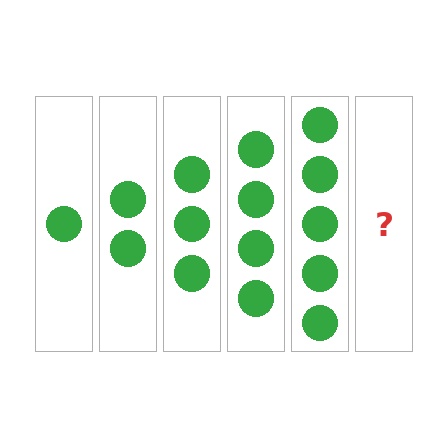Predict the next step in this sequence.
The next step is 6 circles.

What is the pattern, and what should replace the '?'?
The pattern is that each step adds one more circle. The '?' should be 6 circles.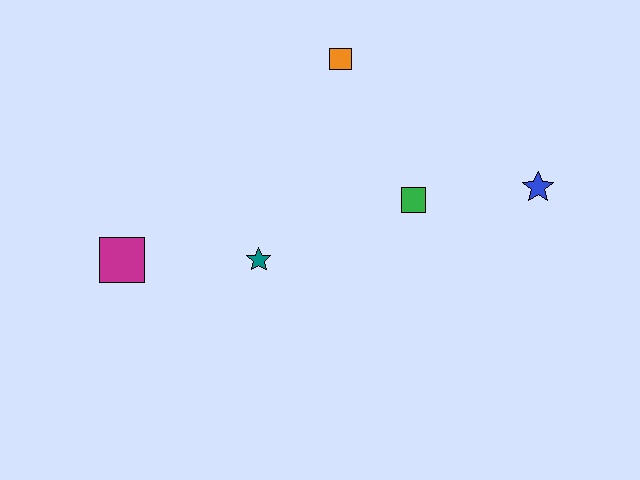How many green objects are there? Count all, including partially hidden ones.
There is 1 green object.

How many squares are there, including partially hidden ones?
There are 3 squares.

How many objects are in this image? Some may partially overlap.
There are 5 objects.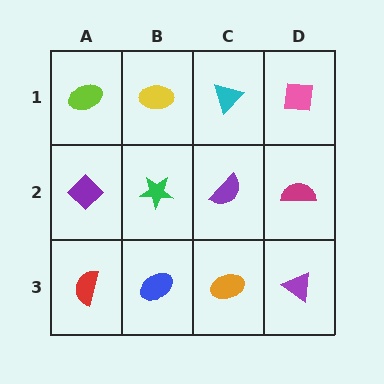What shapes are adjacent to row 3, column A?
A purple diamond (row 2, column A), a blue ellipse (row 3, column B).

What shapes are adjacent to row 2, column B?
A yellow ellipse (row 1, column B), a blue ellipse (row 3, column B), a purple diamond (row 2, column A), a purple semicircle (row 2, column C).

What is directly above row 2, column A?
A lime ellipse.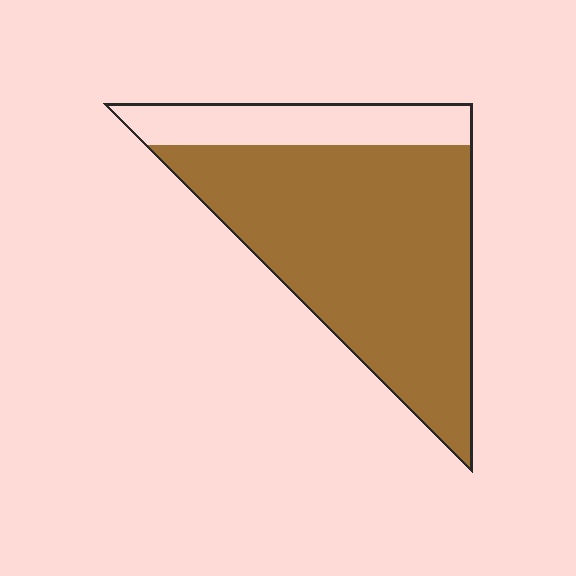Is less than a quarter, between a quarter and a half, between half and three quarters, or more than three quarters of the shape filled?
More than three quarters.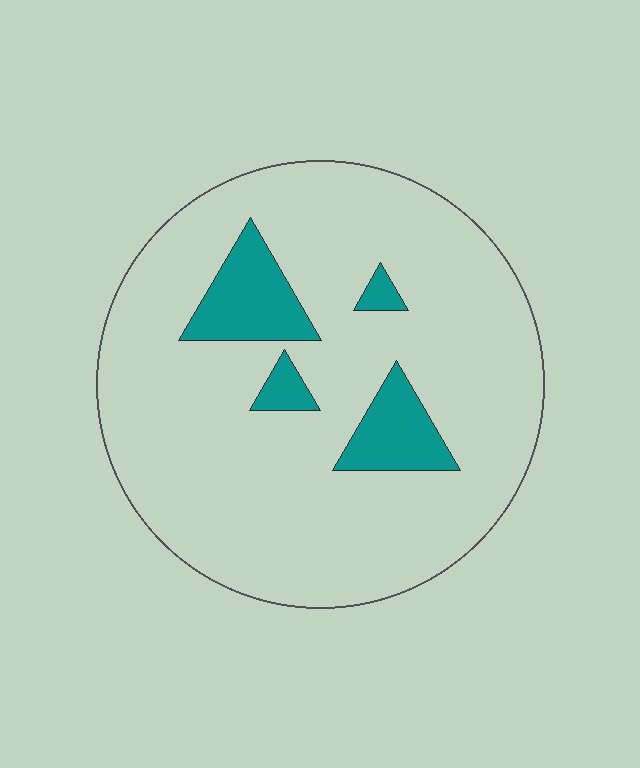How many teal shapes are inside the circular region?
4.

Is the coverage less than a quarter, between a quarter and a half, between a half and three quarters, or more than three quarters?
Less than a quarter.